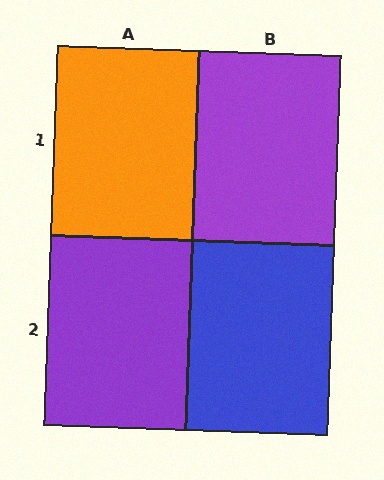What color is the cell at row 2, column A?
Purple.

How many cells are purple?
2 cells are purple.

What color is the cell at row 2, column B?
Blue.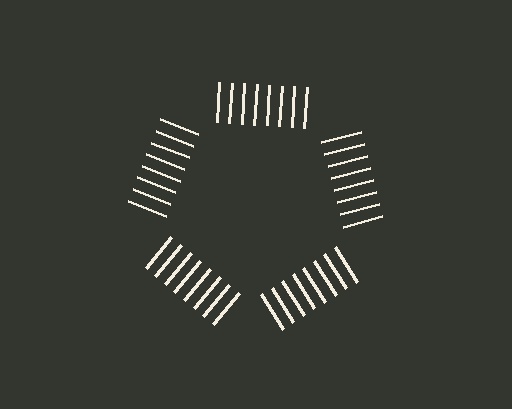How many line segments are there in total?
40 — 8 along each of the 5 edges.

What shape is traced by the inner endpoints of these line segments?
An illusory pentagon — the line segments terminate on its edges but no continuous stroke is drawn.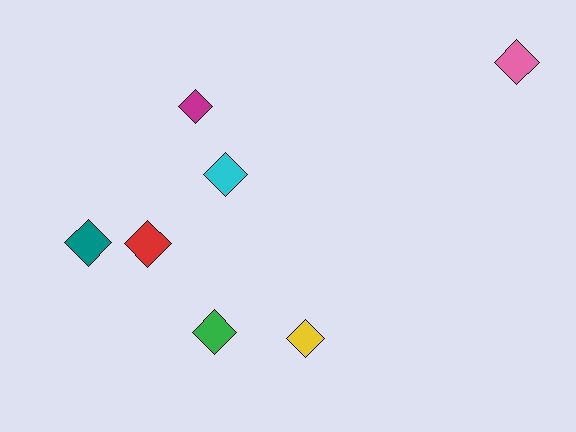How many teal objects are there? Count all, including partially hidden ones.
There is 1 teal object.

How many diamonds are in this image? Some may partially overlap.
There are 7 diamonds.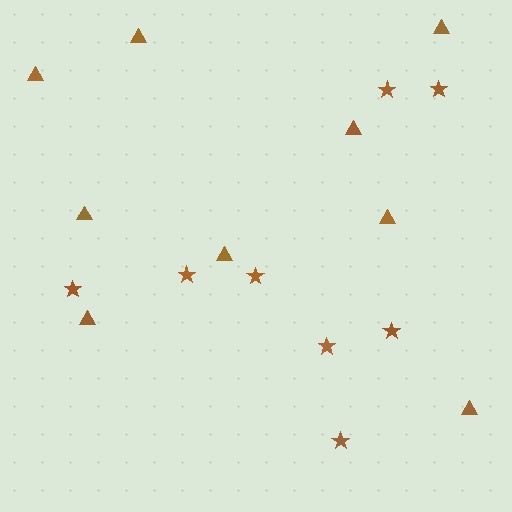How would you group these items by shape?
There are 2 groups: one group of triangles (9) and one group of stars (8).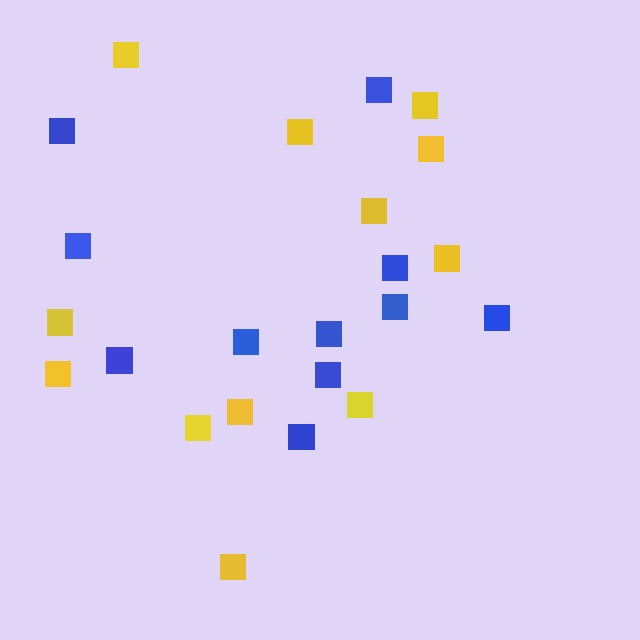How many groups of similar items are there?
There are 2 groups: one group of yellow squares (12) and one group of blue squares (11).